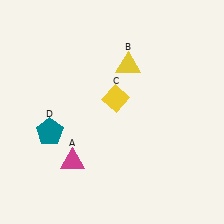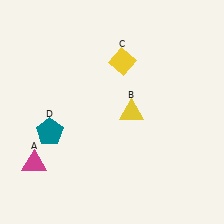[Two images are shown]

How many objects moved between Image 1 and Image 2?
3 objects moved between the two images.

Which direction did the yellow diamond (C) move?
The yellow diamond (C) moved up.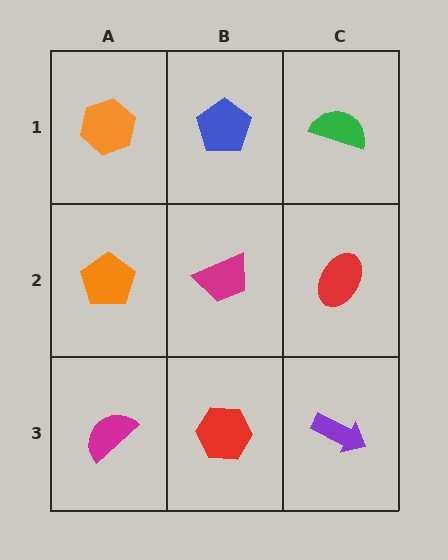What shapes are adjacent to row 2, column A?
An orange hexagon (row 1, column A), a magenta semicircle (row 3, column A), a magenta trapezoid (row 2, column B).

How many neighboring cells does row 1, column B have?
3.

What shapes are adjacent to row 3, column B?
A magenta trapezoid (row 2, column B), a magenta semicircle (row 3, column A), a purple arrow (row 3, column C).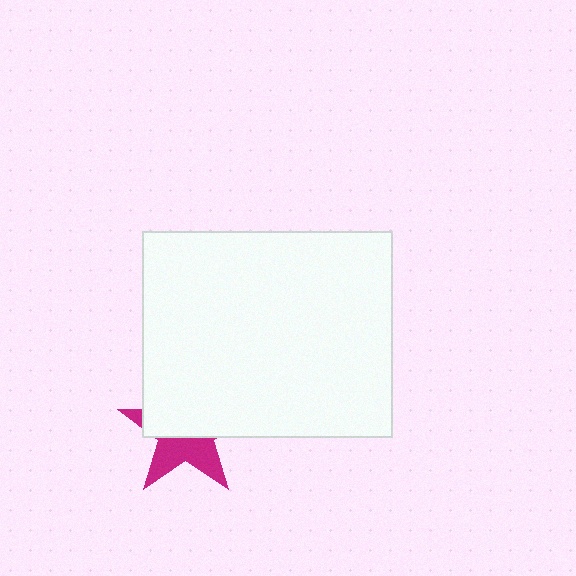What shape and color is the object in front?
The object in front is a white rectangle.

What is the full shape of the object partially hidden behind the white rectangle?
The partially hidden object is a magenta star.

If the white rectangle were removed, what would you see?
You would see the complete magenta star.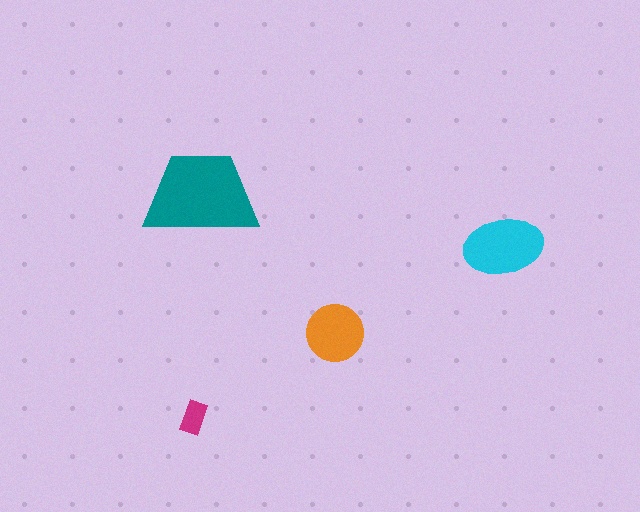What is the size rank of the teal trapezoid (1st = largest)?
1st.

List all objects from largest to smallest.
The teal trapezoid, the cyan ellipse, the orange circle, the magenta rectangle.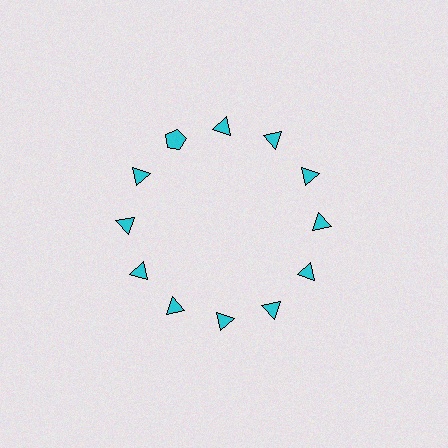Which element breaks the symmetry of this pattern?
The cyan pentagon at roughly the 11 o'clock position breaks the symmetry. All other shapes are cyan triangles.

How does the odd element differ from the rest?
It has a different shape: pentagon instead of triangle.